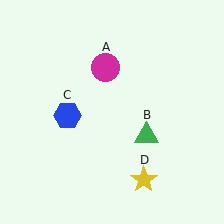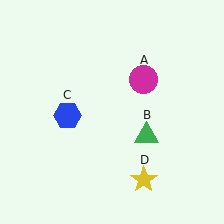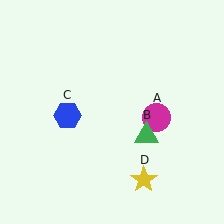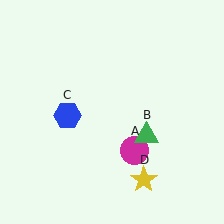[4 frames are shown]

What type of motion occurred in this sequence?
The magenta circle (object A) rotated clockwise around the center of the scene.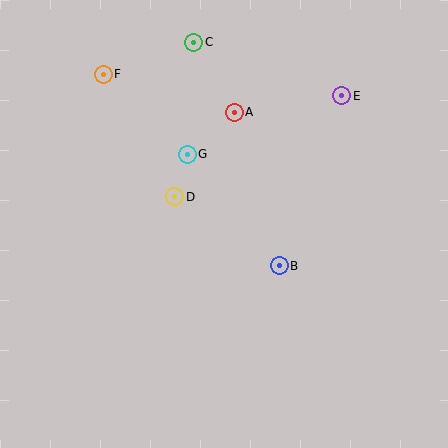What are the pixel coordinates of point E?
Point E is at (342, 96).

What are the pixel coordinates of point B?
Point B is at (279, 266).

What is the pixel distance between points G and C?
The distance between G and C is 112 pixels.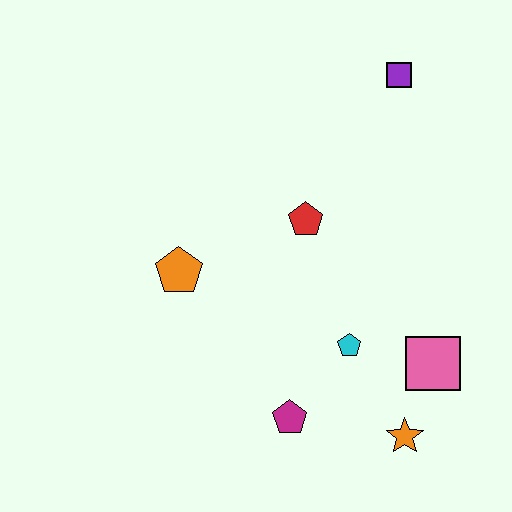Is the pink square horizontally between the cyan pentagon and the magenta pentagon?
No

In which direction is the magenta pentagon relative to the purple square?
The magenta pentagon is below the purple square.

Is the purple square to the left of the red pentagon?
No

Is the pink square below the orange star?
No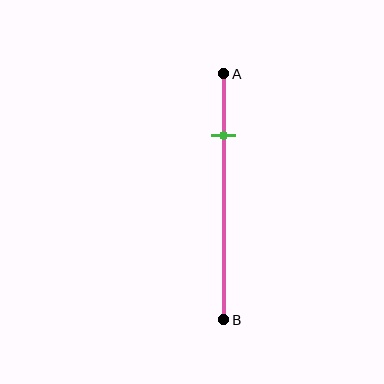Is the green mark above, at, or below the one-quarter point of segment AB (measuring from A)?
The green mark is approximately at the one-quarter point of segment AB.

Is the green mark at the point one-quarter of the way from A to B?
Yes, the mark is approximately at the one-quarter point.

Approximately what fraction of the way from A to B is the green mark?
The green mark is approximately 25% of the way from A to B.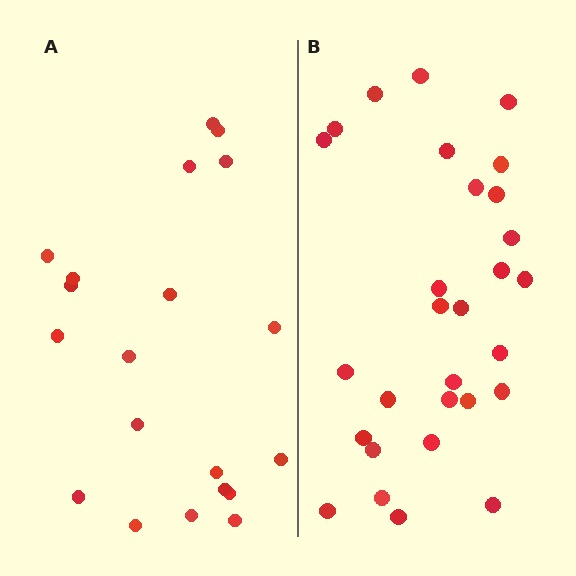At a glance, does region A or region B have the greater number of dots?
Region B (the right region) has more dots.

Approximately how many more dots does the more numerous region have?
Region B has roughly 8 or so more dots than region A.